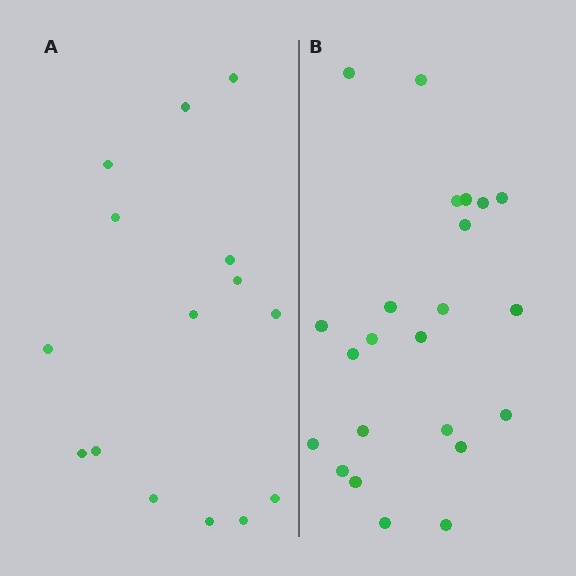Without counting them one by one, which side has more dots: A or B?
Region B (the right region) has more dots.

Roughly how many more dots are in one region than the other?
Region B has roughly 8 or so more dots than region A.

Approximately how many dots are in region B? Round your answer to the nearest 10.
About 20 dots. (The exact count is 23, which rounds to 20.)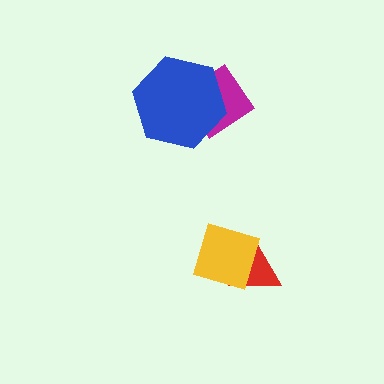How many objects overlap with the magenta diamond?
1 object overlaps with the magenta diamond.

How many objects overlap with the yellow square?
1 object overlaps with the yellow square.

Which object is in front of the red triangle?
The yellow square is in front of the red triangle.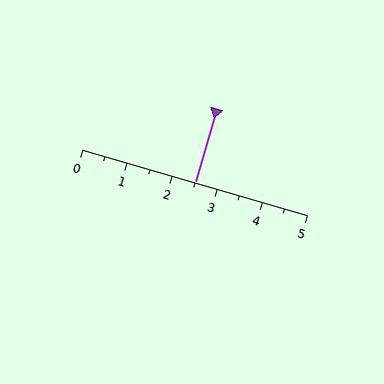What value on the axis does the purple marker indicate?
The marker indicates approximately 2.5.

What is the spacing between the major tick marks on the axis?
The major ticks are spaced 1 apart.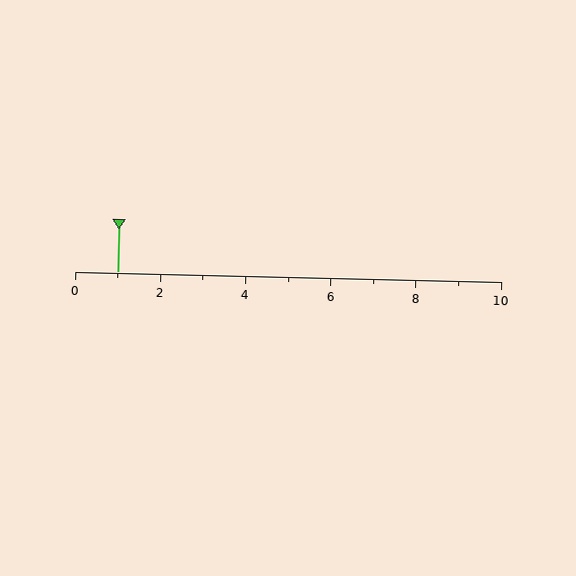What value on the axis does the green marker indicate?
The marker indicates approximately 1.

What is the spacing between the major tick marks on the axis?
The major ticks are spaced 2 apart.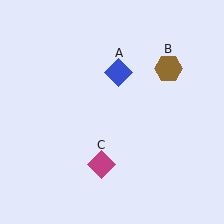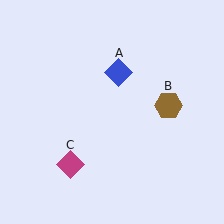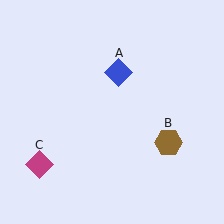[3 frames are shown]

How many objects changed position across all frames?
2 objects changed position: brown hexagon (object B), magenta diamond (object C).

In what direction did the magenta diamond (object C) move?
The magenta diamond (object C) moved left.